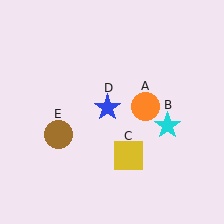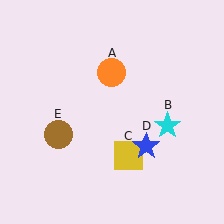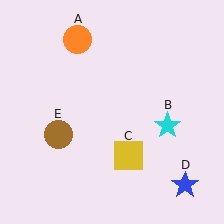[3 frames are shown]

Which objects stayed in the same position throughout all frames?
Cyan star (object B) and yellow square (object C) and brown circle (object E) remained stationary.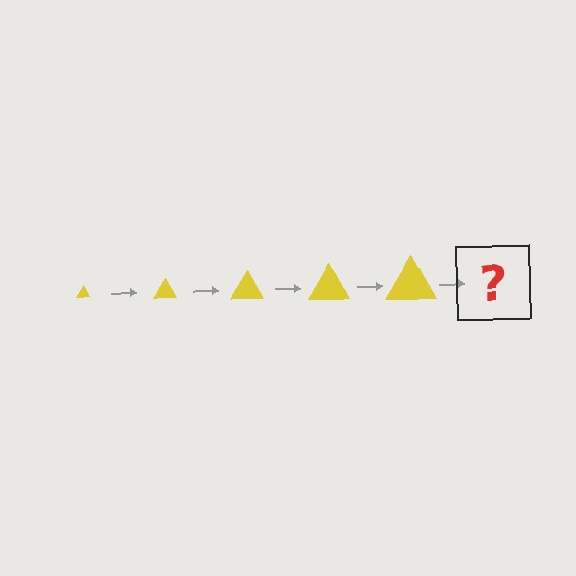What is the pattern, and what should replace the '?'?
The pattern is that the triangle gets progressively larger each step. The '?' should be a yellow triangle, larger than the previous one.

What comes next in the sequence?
The next element should be a yellow triangle, larger than the previous one.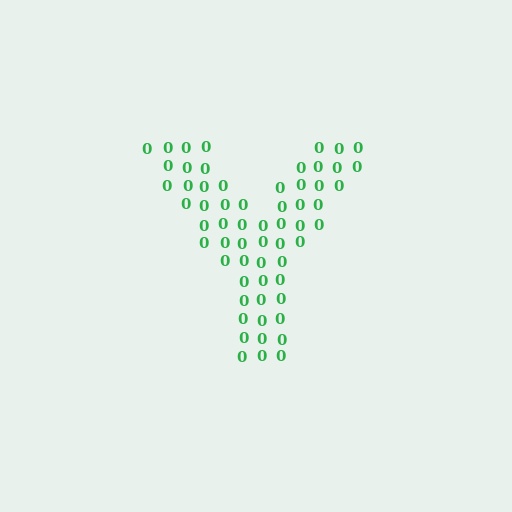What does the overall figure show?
The overall figure shows the letter Y.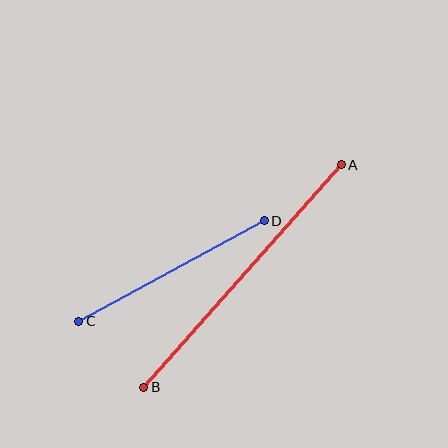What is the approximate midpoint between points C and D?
The midpoint is at approximately (171, 271) pixels.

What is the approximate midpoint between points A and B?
The midpoint is at approximately (243, 276) pixels.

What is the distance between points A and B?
The distance is approximately 298 pixels.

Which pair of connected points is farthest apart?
Points A and B are farthest apart.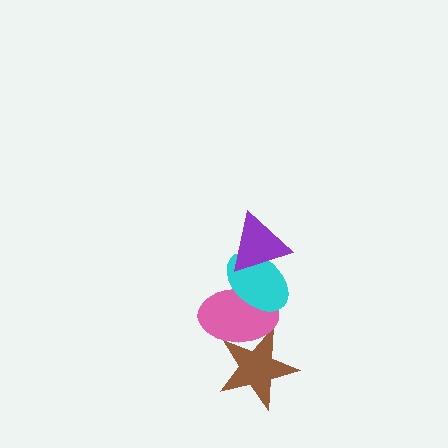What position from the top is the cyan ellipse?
The cyan ellipse is 2nd from the top.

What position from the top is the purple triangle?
The purple triangle is 1st from the top.